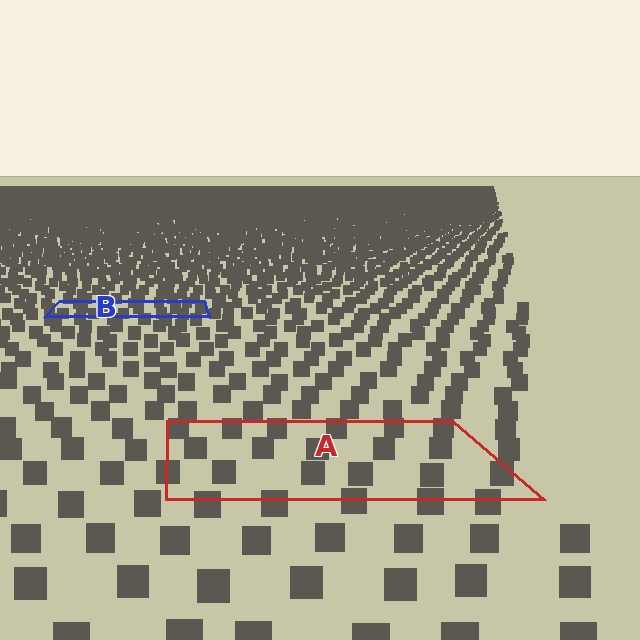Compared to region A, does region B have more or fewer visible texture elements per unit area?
Region B has more texture elements per unit area — they are packed more densely because it is farther away.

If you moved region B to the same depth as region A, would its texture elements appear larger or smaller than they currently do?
They would appear larger. At a closer depth, the same texture elements are projected at a bigger on-screen size.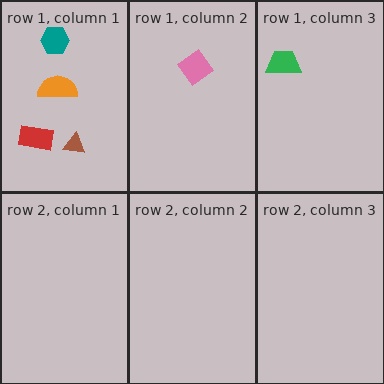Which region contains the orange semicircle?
The row 1, column 1 region.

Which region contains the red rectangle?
The row 1, column 1 region.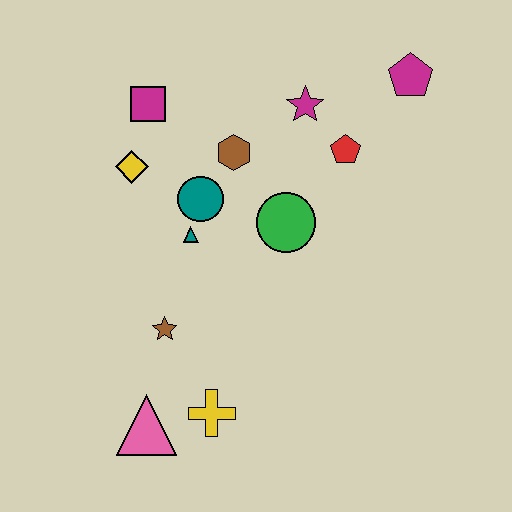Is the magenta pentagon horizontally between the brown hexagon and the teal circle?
No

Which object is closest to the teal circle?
The teal triangle is closest to the teal circle.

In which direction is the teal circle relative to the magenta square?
The teal circle is below the magenta square.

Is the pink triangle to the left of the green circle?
Yes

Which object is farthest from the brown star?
The magenta pentagon is farthest from the brown star.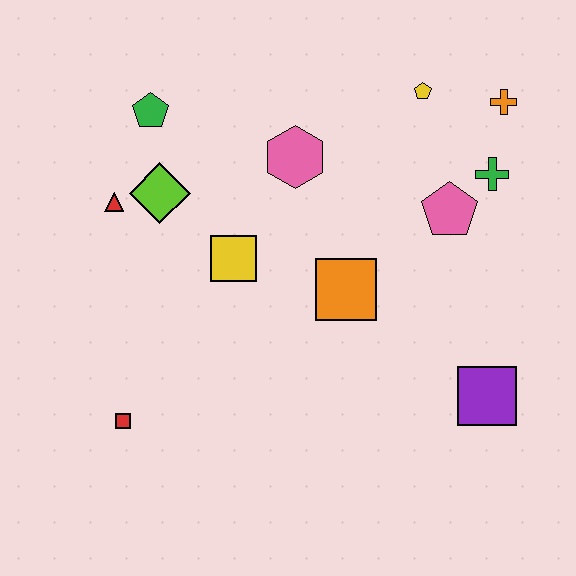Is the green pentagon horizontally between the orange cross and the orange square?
No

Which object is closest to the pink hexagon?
The yellow square is closest to the pink hexagon.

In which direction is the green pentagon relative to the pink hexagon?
The green pentagon is to the left of the pink hexagon.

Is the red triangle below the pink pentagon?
No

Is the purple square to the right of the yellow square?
Yes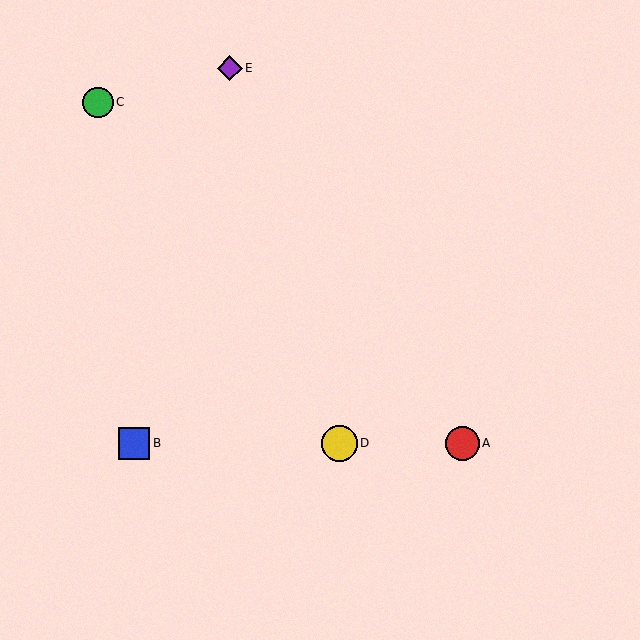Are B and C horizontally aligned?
No, B is at y≈443 and C is at y≈102.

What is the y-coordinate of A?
Object A is at y≈443.